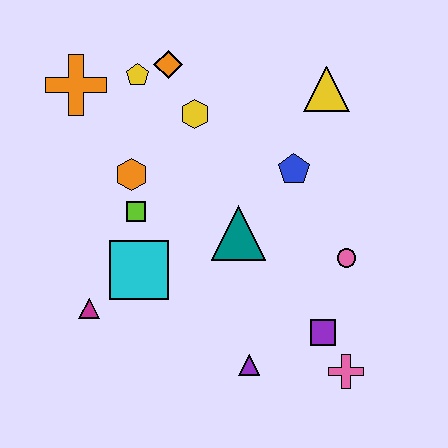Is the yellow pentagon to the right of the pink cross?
No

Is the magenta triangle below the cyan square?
Yes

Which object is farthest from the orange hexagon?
The pink cross is farthest from the orange hexagon.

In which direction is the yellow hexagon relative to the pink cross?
The yellow hexagon is above the pink cross.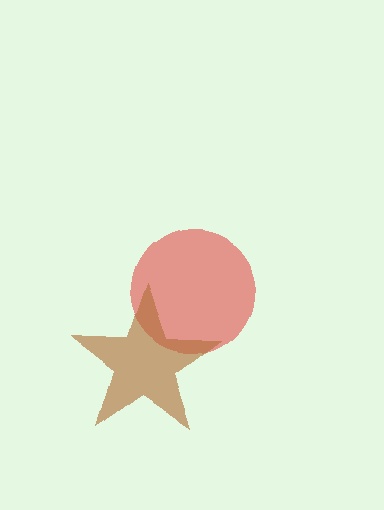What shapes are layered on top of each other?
The layered shapes are: a red circle, a brown star.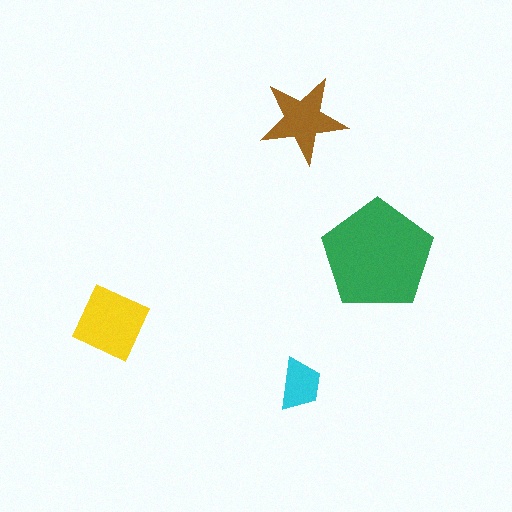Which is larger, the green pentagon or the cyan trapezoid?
The green pentagon.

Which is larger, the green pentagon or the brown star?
The green pentagon.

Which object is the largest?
The green pentagon.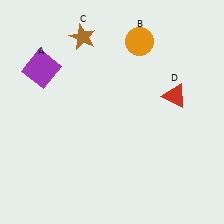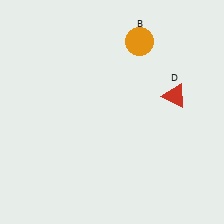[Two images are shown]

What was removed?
The purple square (A), the brown star (C) were removed in Image 2.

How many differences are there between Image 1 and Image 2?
There are 2 differences between the two images.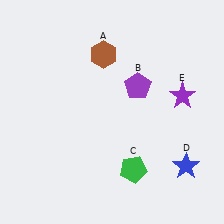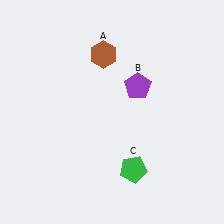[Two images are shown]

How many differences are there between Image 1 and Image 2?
There are 2 differences between the two images.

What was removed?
The purple star (E), the blue star (D) were removed in Image 2.